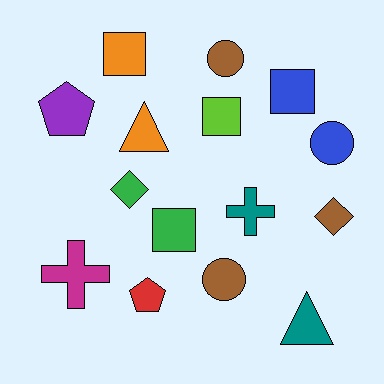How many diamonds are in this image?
There are 2 diamonds.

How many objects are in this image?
There are 15 objects.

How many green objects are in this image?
There are 2 green objects.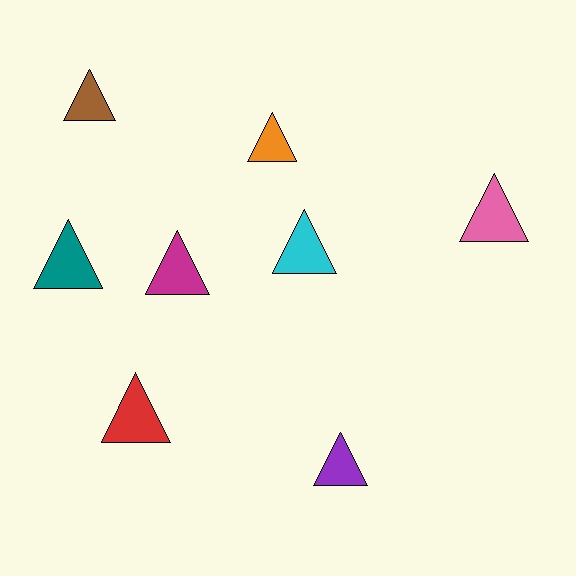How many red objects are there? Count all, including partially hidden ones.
There is 1 red object.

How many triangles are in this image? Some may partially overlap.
There are 8 triangles.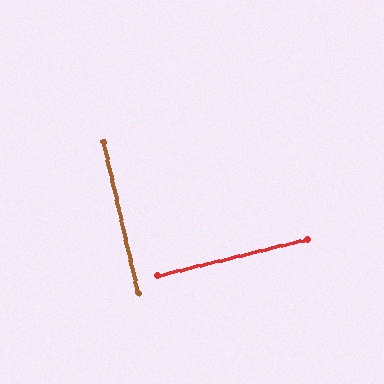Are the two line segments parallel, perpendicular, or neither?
Perpendicular — they meet at approximately 89°.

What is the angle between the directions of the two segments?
Approximately 89 degrees.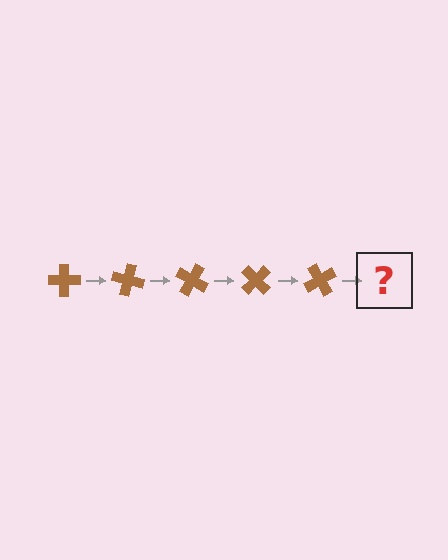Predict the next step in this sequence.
The next step is a brown cross rotated 75 degrees.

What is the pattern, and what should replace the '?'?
The pattern is that the cross rotates 15 degrees each step. The '?' should be a brown cross rotated 75 degrees.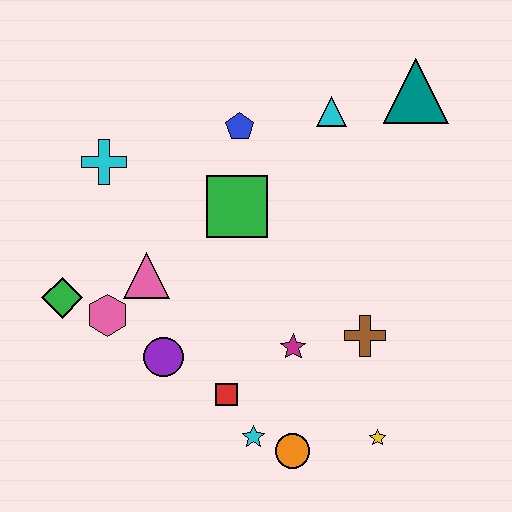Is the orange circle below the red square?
Yes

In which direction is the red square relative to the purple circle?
The red square is to the right of the purple circle.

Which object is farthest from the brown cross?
The cyan cross is farthest from the brown cross.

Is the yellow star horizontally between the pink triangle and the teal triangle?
Yes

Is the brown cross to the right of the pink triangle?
Yes